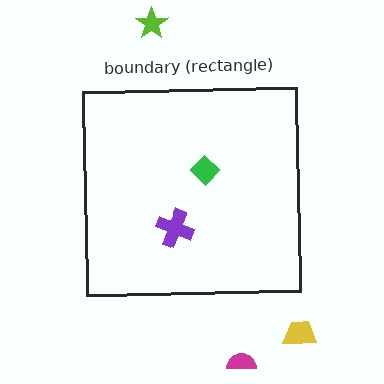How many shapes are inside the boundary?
2 inside, 3 outside.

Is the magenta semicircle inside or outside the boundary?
Outside.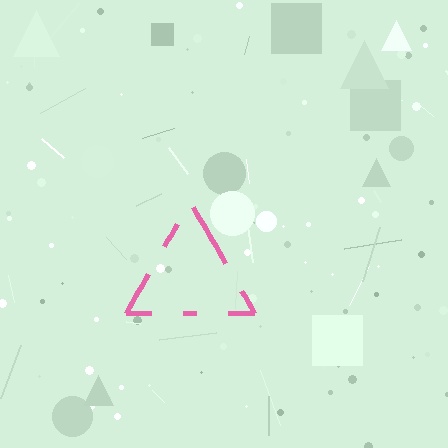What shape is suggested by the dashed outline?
The dashed outline suggests a triangle.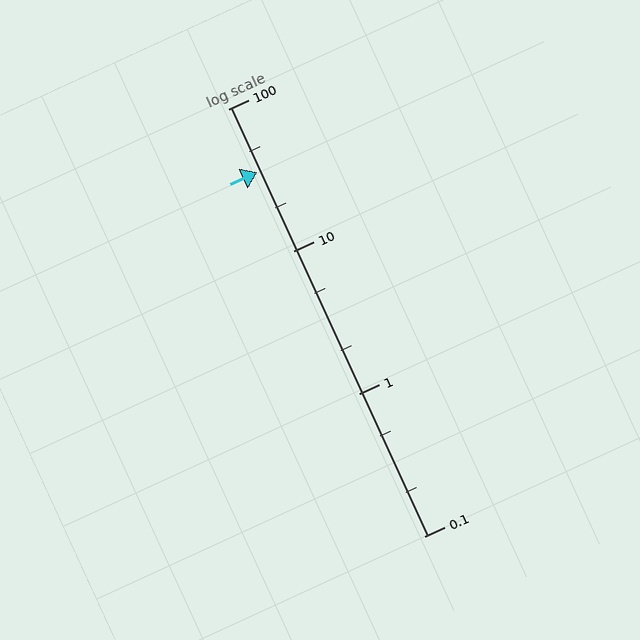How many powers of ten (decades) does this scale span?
The scale spans 3 decades, from 0.1 to 100.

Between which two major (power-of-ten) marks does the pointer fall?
The pointer is between 10 and 100.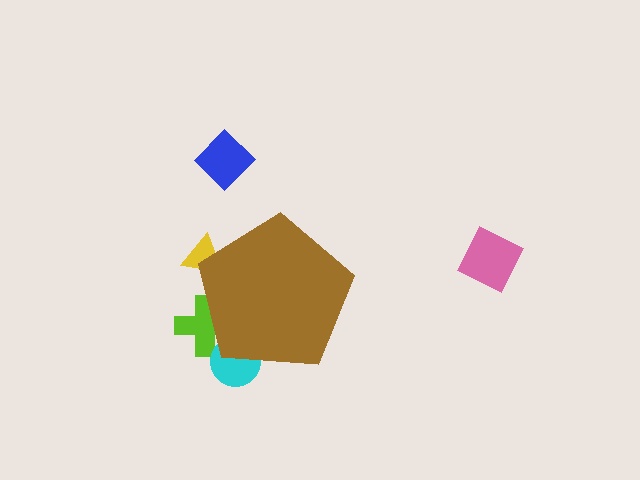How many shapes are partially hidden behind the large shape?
3 shapes are partially hidden.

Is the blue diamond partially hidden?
No, the blue diamond is fully visible.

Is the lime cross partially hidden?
Yes, the lime cross is partially hidden behind the brown pentagon.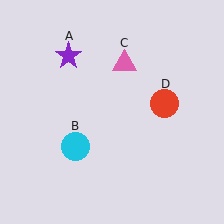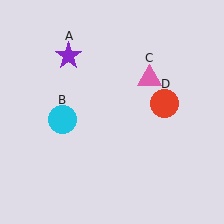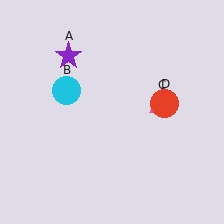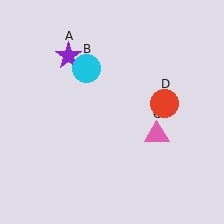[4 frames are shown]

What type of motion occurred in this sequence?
The cyan circle (object B), pink triangle (object C) rotated clockwise around the center of the scene.